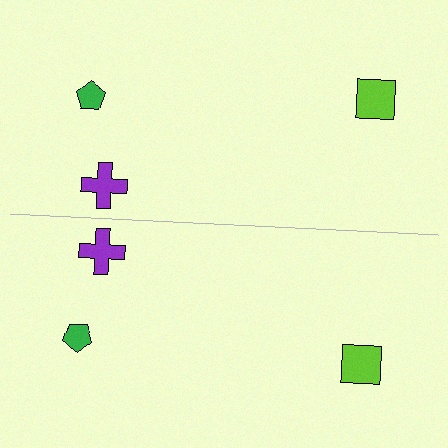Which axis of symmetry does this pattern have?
The pattern has a horizontal axis of symmetry running through the center of the image.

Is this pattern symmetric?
Yes, this pattern has bilateral (reflection) symmetry.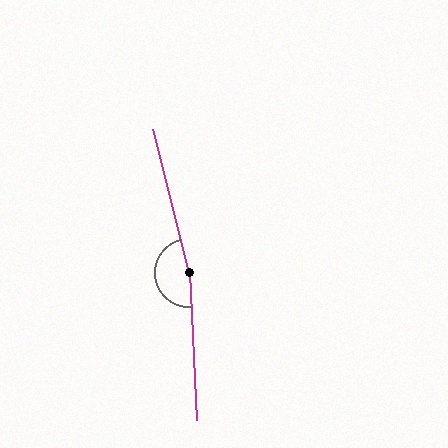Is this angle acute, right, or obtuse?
It is obtuse.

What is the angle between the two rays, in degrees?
Approximately 169 degrees.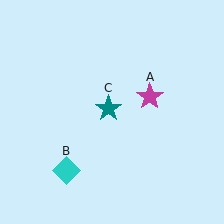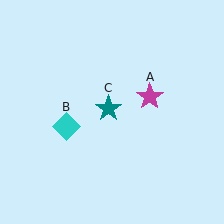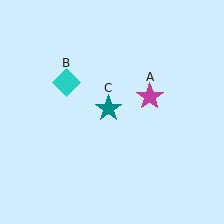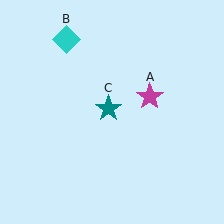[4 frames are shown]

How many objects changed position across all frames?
1 object changed position: cyan diamond (object B).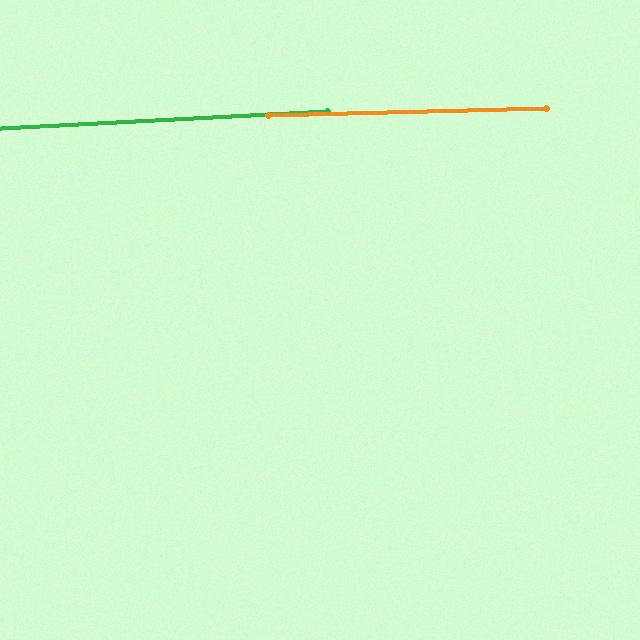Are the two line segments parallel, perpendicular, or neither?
Parallel — their directions differ by only 1.7°.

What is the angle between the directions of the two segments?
Approximately 2 degrees.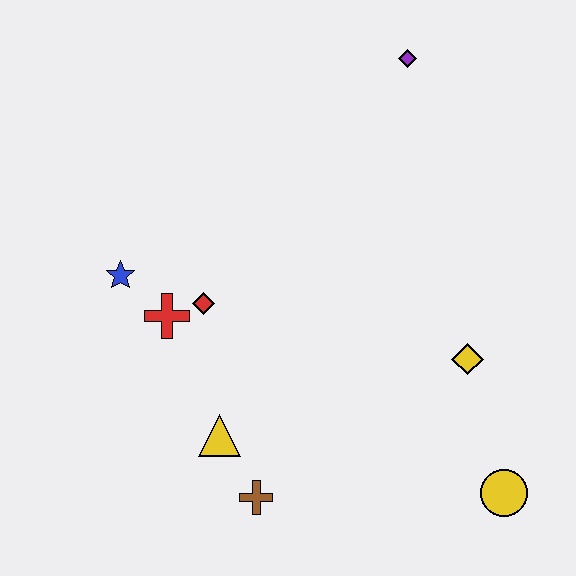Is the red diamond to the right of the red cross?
Yes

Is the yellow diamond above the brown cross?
Yes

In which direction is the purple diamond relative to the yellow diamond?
The purple diamond is above the yellow diamond.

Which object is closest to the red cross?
The red diamond is closest to the red cross.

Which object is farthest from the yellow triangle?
The purple diamond is farthest from the yellow triangle.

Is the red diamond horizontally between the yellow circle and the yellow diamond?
No